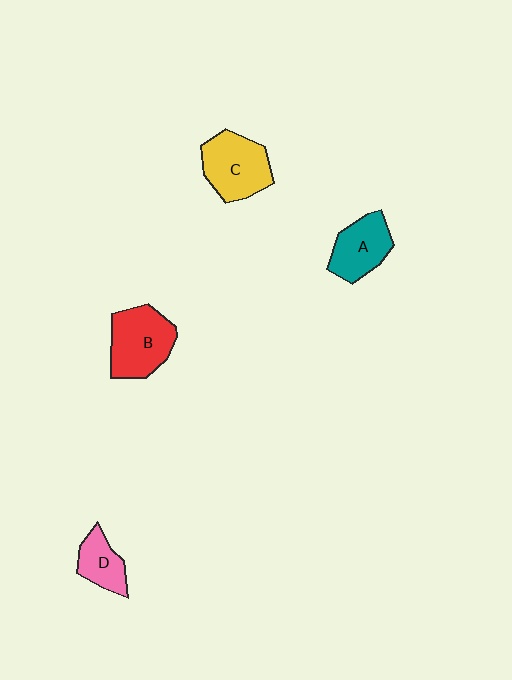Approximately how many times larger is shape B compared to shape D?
Approximately 1.8 times.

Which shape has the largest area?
Shape B (red).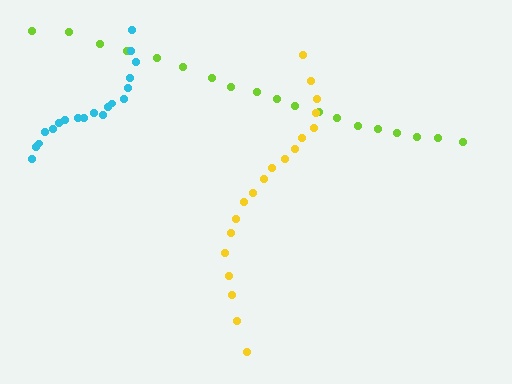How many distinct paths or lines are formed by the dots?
There are 3 distinct paths.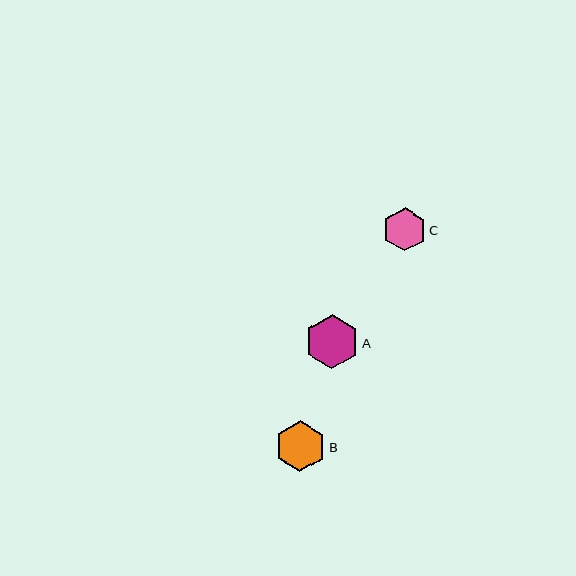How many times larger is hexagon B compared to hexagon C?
Hexagon B is approximately 1.2 times the size of hexagon C.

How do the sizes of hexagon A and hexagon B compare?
Hexagon A and hexagon B are approximately the same size.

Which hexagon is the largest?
Hexagon A is the largest with a size of approximately 54 pixels.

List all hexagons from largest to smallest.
From largest to smallest: A, B, C.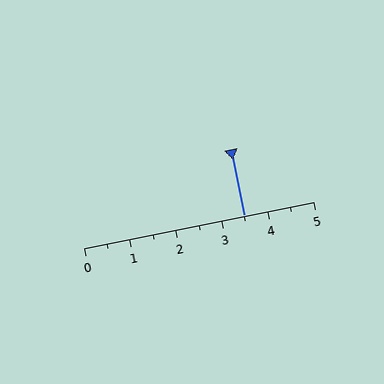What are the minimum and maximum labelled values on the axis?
The axis runs from 0 to 5.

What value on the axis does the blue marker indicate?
The marker indicates approximately 3.5.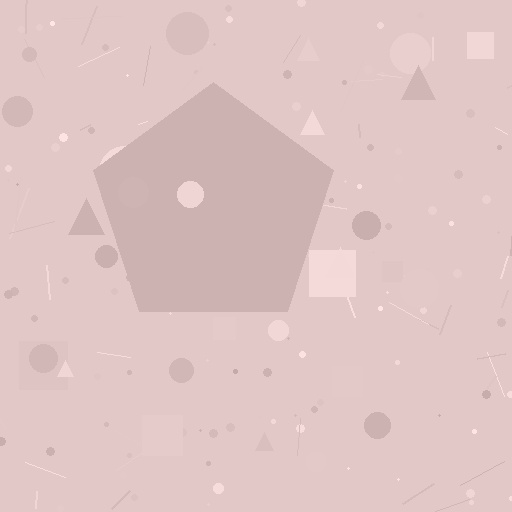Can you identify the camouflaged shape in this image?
The camouflaged shape is a pentagon.